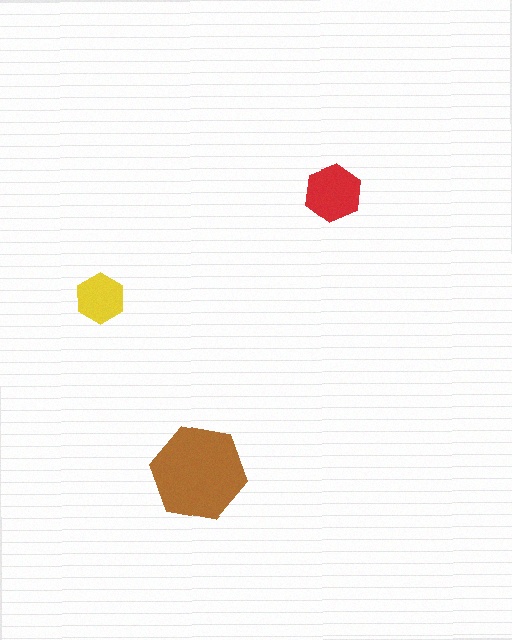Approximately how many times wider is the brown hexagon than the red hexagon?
About 1.5 times wider.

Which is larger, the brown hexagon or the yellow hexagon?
The brown one.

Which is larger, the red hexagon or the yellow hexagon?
The red one.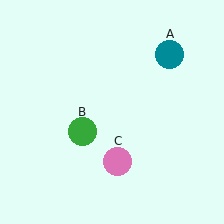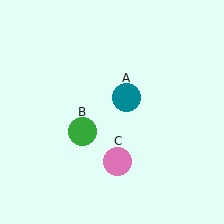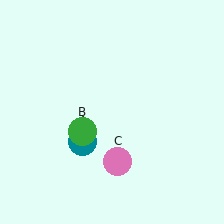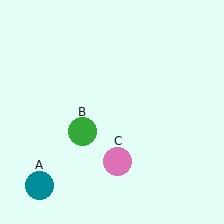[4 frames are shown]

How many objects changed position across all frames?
1 object changed position: teal circle (object A).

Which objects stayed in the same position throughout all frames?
Green circle (object B) and pink circle (object C) remained stationary.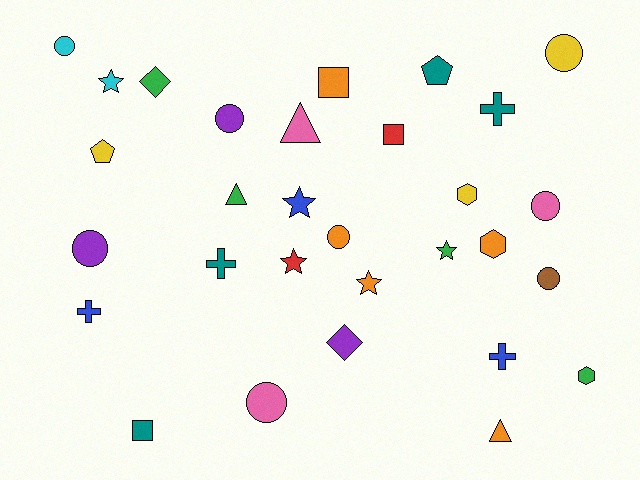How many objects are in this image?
There are 30 objects.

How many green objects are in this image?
There are 4 green objects.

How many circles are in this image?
There are 8 circles.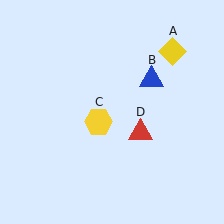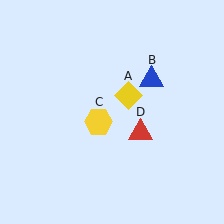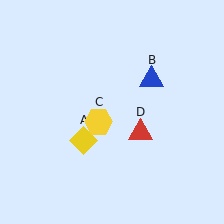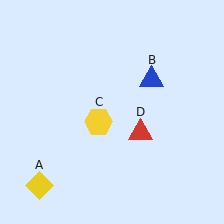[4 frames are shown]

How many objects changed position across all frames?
1 object changed position: yellow diamond (object A).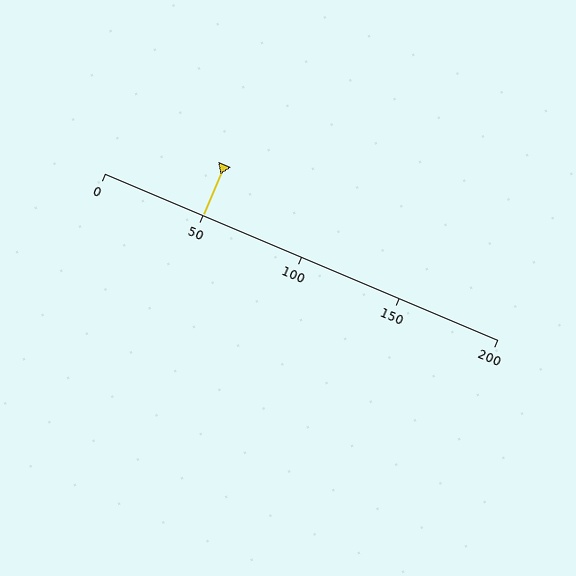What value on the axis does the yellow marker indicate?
The marker indicates approximately 50.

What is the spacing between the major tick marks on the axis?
The major ticks are spaced 50 apart.